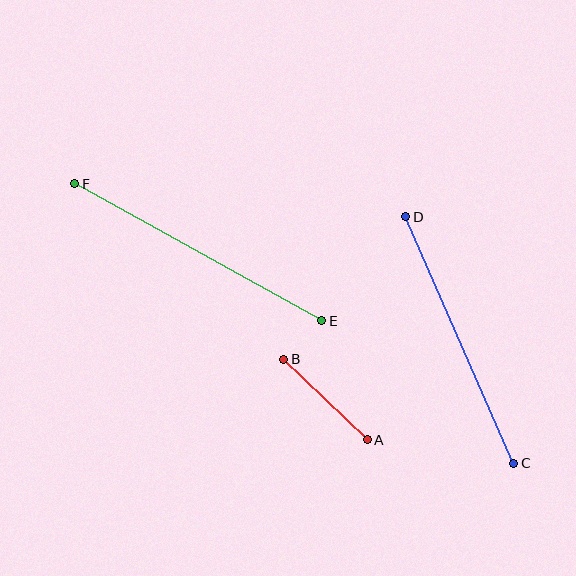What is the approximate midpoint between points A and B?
The midpoint is at approximately (326, 399) pixels.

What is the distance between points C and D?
The distance is approximately 269 pixels.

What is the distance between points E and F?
The distance is approximately 282 pixels.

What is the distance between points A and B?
The distance is approximately 116 pixels.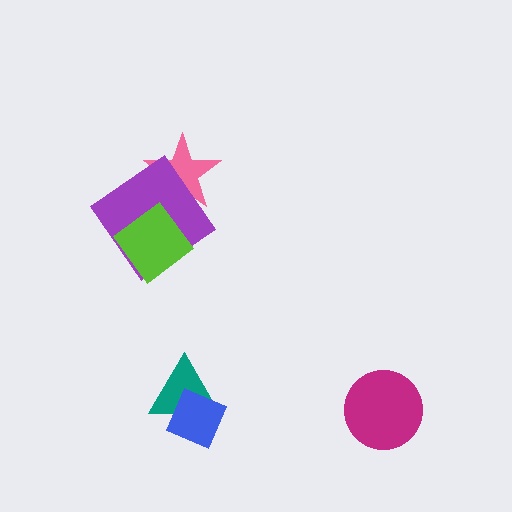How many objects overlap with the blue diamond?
1 object overlaps with the blue diamond.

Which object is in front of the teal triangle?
The blue diamond is in front of the teal triangle.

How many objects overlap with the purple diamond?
2 objects overlap with the purple diamond.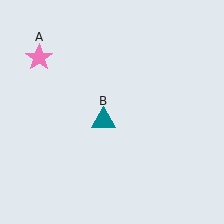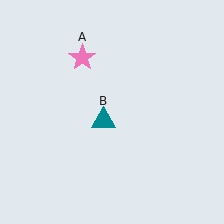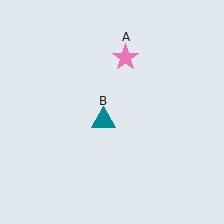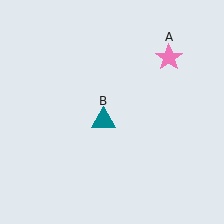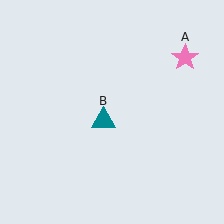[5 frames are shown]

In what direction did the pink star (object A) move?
The pink star (object A) moved right.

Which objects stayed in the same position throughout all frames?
Teal triangle (object B) remained stationary.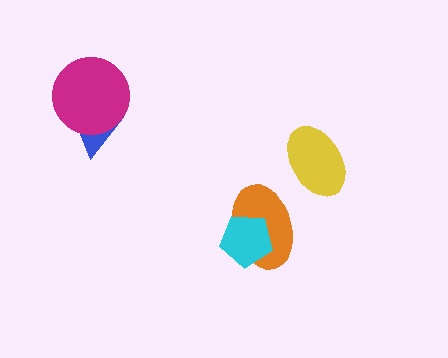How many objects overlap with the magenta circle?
1 object overlaps with the magenta circle.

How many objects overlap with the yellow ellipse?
0 objects overlap with the yellow ellipse.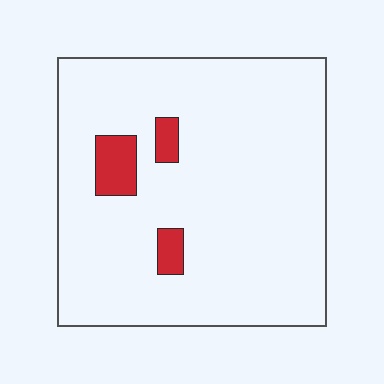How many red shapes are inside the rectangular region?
3.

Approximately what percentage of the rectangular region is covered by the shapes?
Approximately 5%.